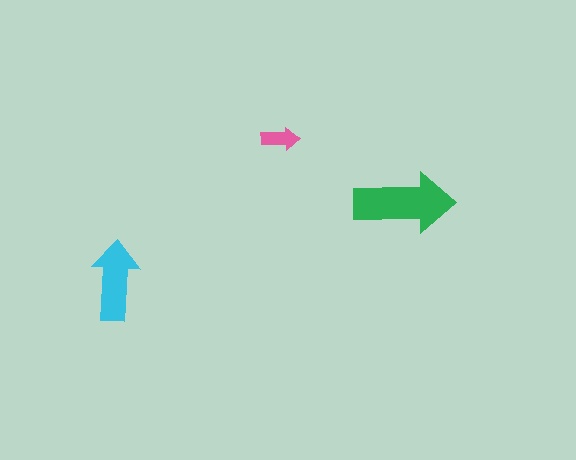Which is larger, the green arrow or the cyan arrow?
The green one.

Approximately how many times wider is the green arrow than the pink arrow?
About 2.5 times wider.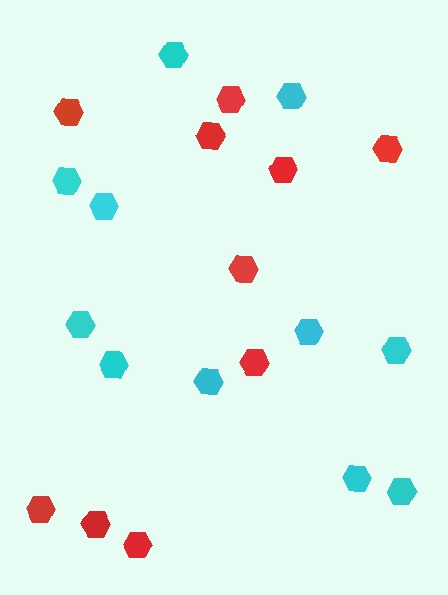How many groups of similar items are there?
There are 2 groups: one group of red hexagons (10) and one group of cyan hexagons (11).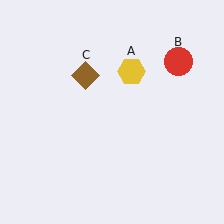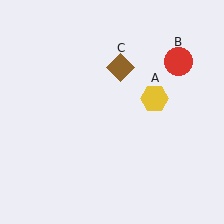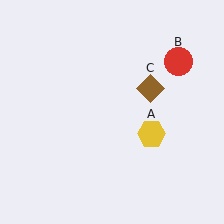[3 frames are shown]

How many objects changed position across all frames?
2 objects changed position: yellow hexagon (object A), brown diamond (object C).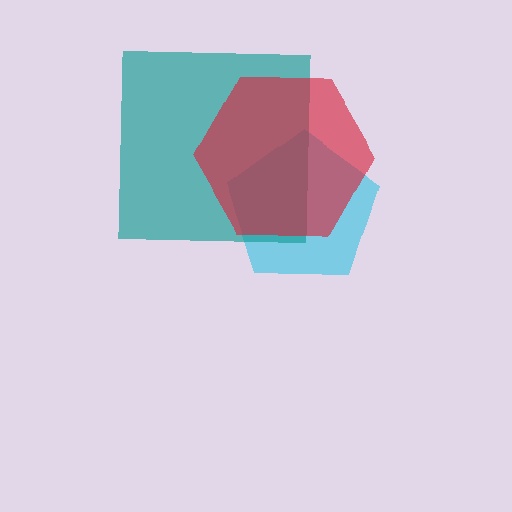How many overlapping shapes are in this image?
There are 3 overlapping shapes in the image.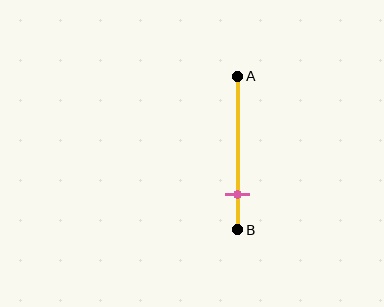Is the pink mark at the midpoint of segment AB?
No, the mark is at about 75% from A, not at the 50% midpoint.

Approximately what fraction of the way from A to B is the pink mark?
The pink mark is approximately 75% of the way from A to B.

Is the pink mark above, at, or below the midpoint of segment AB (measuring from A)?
The pink mark is below the midpoint of segment AB.